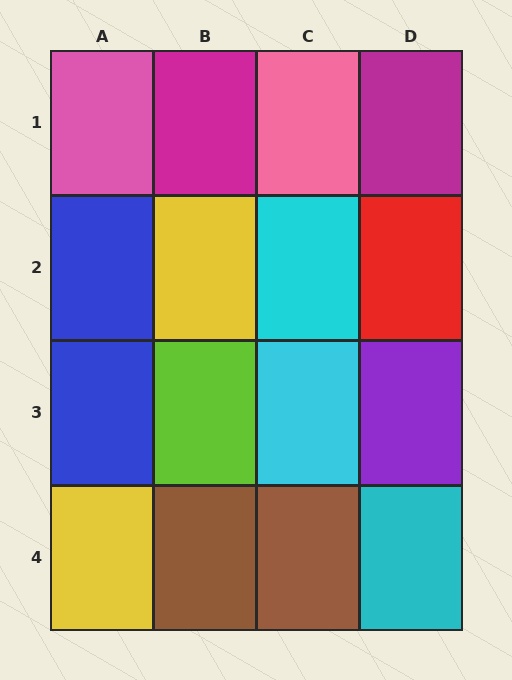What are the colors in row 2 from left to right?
Blue, yellow, cyan, red.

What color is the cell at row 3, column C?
Cyan.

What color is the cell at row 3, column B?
Lime.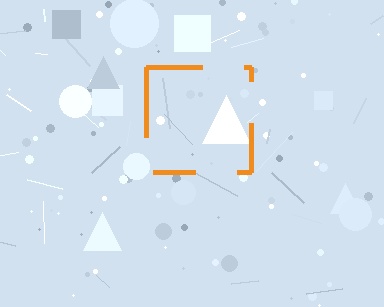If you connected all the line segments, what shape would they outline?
They would outline a square.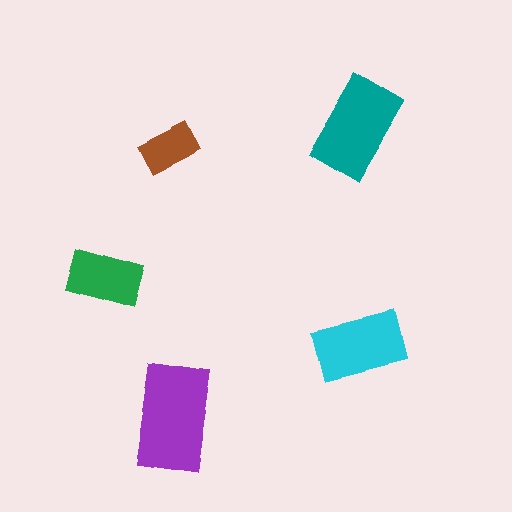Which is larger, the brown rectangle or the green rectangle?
The green one.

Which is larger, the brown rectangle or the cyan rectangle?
The cyan one.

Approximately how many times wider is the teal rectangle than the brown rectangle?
About 1.5 times wider.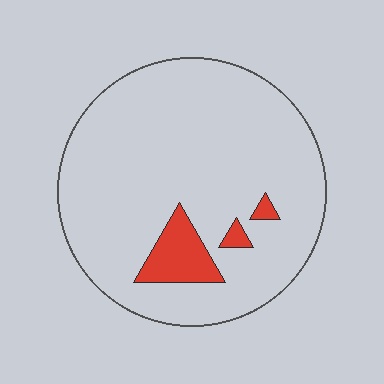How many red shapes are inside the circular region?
3.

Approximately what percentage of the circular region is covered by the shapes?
Approximately 10%.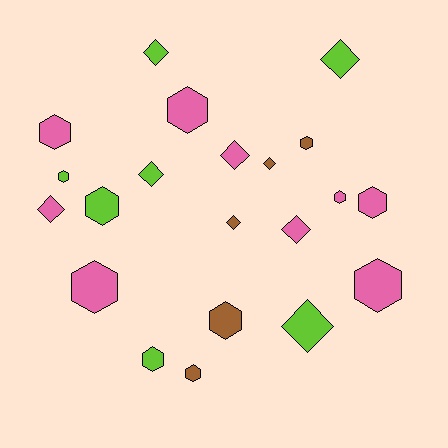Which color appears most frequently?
Pink, with 9 objects.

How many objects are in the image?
There are 21 objects.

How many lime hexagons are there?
There are 3 lime hexagons.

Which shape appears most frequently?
Hexagon, with 12 objects.